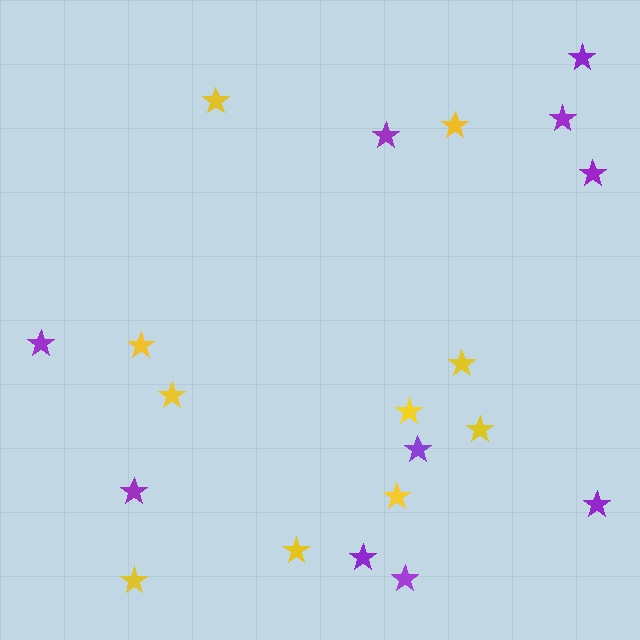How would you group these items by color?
There are 2 groups: one group of yellow stars (10) and one group of purple stars (10).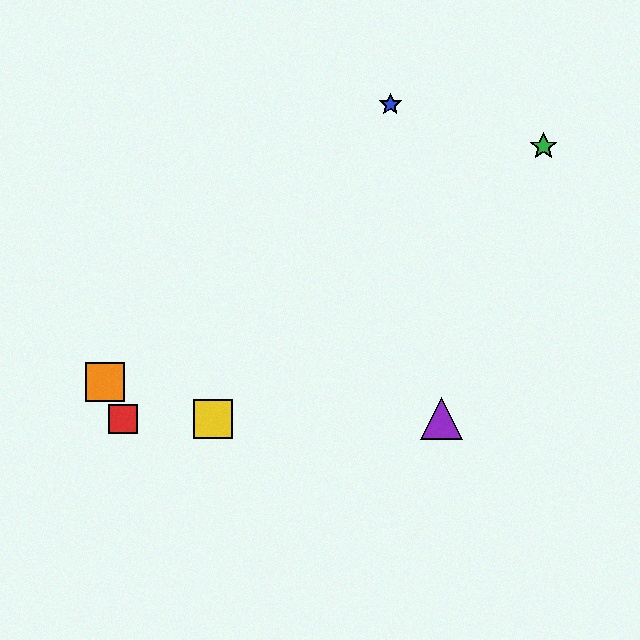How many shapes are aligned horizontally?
3 shapes (the red square, the yellow square, the purple triangle) are aligned horizontally.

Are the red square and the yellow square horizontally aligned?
Yes, both are at y≈419.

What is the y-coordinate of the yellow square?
The yellow square is at y≈419.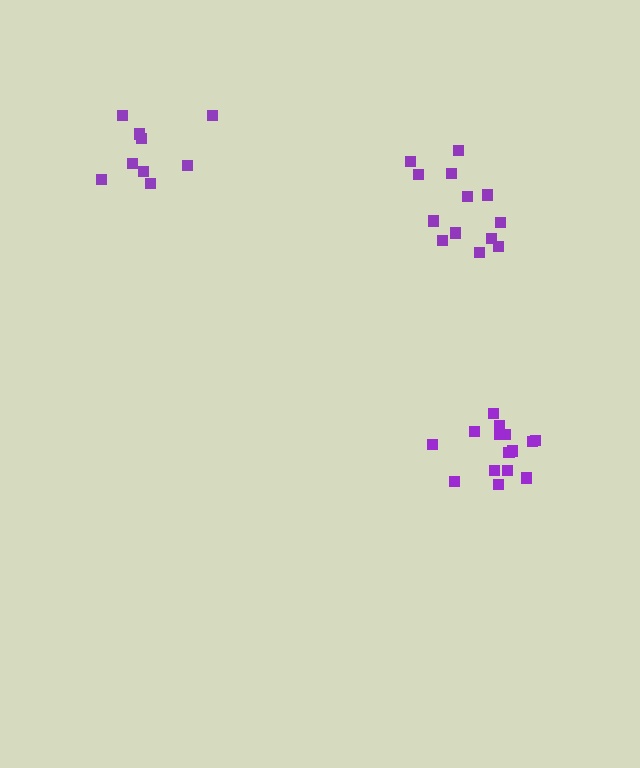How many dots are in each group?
Group 1: 15 dots, Group 2: 13 dots, Group 3: 9 dots (37 total).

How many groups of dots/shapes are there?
There are 3 groups.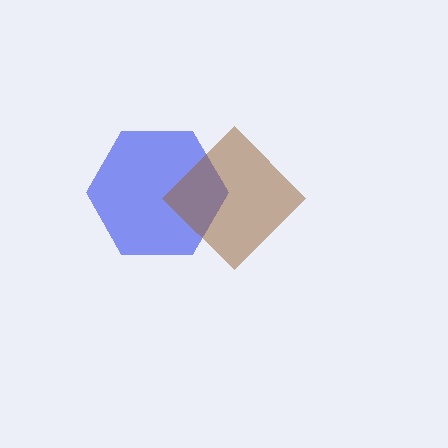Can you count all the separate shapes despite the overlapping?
Yes, there are 2 separate shapes.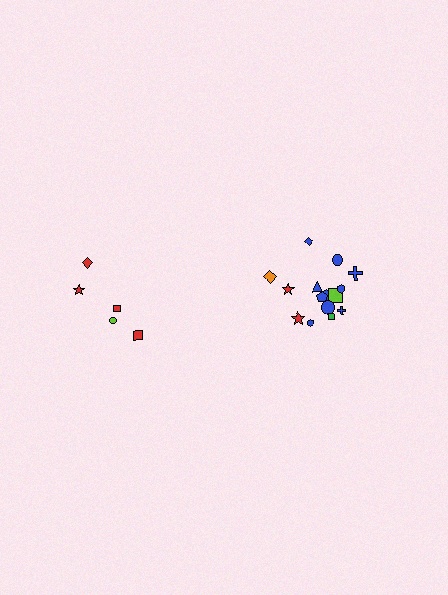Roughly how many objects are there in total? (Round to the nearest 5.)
Roughly 20 objects in total.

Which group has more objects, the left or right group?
The right group.